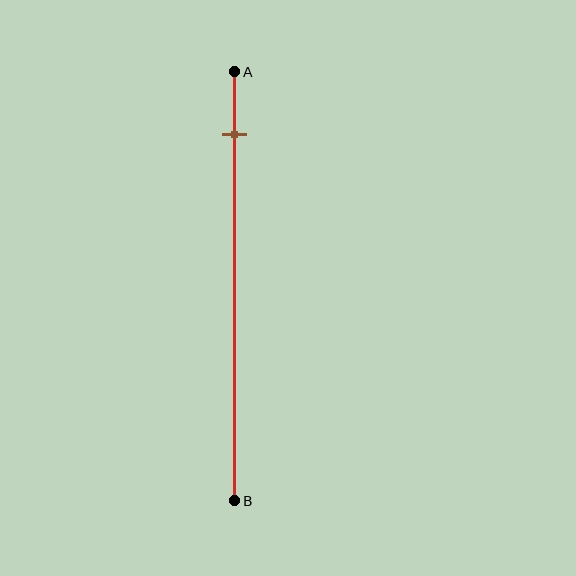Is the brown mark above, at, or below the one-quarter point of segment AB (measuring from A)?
The brown mark is above the one-quarter point of segment AB.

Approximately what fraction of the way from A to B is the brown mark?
The brown mark is approximately 15% of the way from A to B.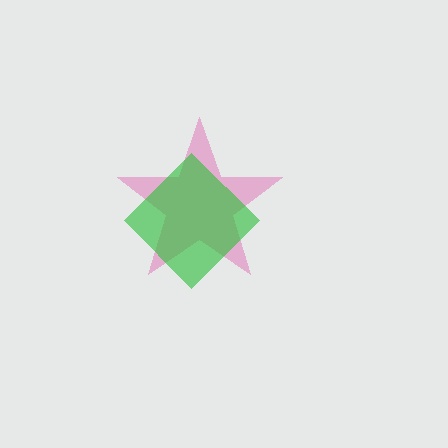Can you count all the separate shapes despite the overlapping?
Yes, there are 2 separate shapes.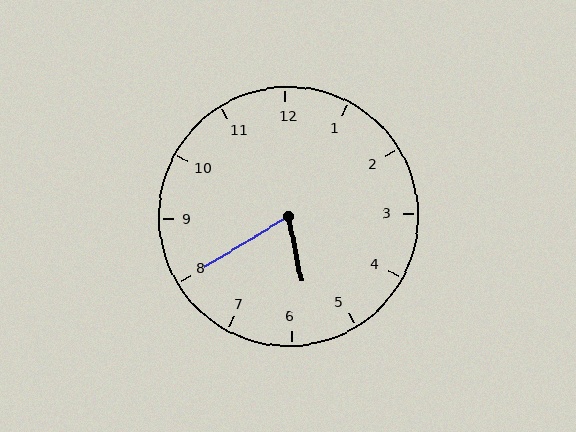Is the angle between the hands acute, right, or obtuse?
It is acute.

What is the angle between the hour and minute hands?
Approximately 70 degrees.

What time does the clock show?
5:40.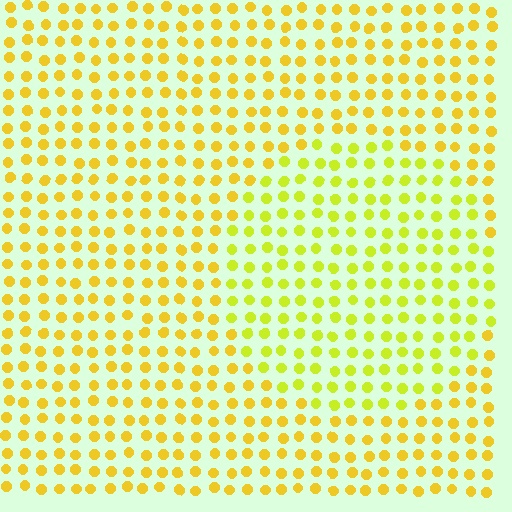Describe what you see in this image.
The image is filled with small yellow elements in a uniform arrangement. A circle-shaped region is visible where the elements are tinted to a slightly different hue, forming a subtle color boundary.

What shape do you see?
I see a circle.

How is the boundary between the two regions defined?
The boundary is defined purely by a slight shift in hue (about 23 degrees). Spacing, size, and orientation are identical on both sides.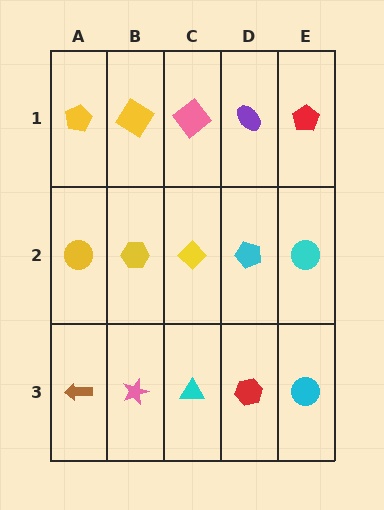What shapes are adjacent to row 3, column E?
A cyan circle (row 2, column E), a red hexagon (row 3, column D).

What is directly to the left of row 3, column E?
A red hexagon.